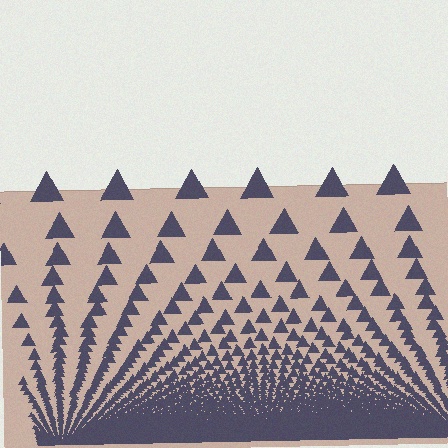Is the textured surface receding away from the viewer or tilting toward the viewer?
The surface appears to tilt toward the viewer. Texture elements get larger and sparser toward the top.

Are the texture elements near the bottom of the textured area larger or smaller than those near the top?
Smaller. The gradient is inverted — elements near the bottom are smaller and denser.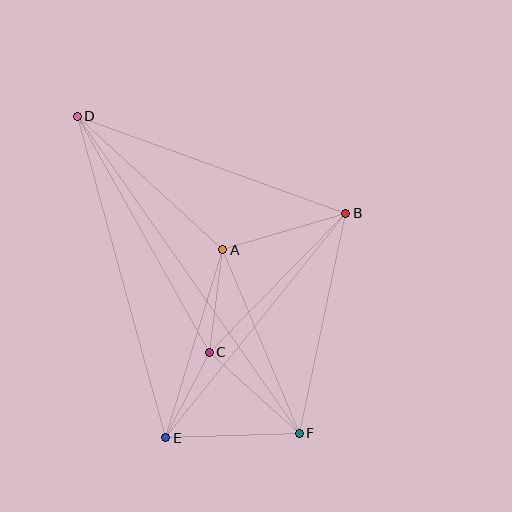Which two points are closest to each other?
Points C and E are closest to each other.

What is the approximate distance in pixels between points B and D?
The distance between B and D is approximately 286 pixels.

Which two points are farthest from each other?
Points D and F are farthest from each other.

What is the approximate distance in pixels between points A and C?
The distance between A and C is approximately 103 pixels.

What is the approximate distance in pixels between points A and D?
The distance between A and D is approximately 198 pixels.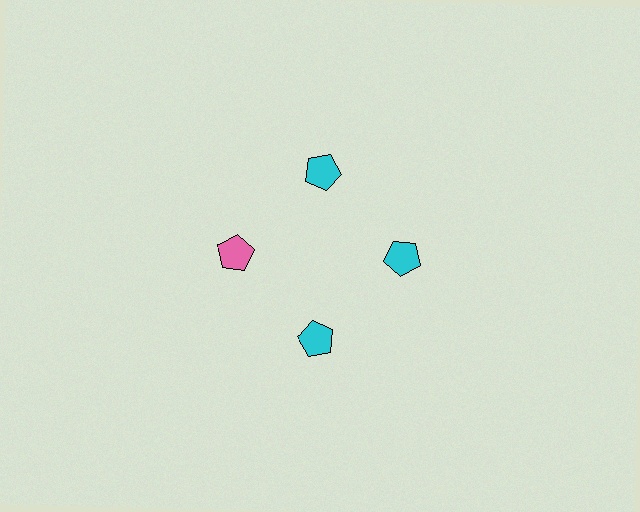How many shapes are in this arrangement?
There are 4 shapes arranged in a ring pattern.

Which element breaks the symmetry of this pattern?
The pink pentagon at roughly the 9 o'clock position breaks the symmetry. All other shapes are cyan pentagons.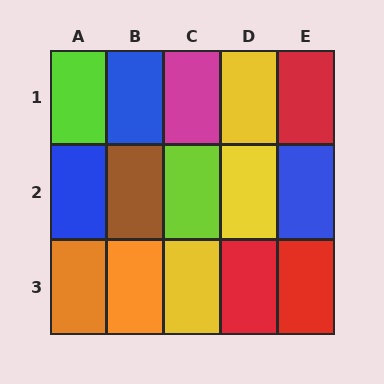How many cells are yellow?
3 cells are yellow.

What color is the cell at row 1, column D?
Yellow.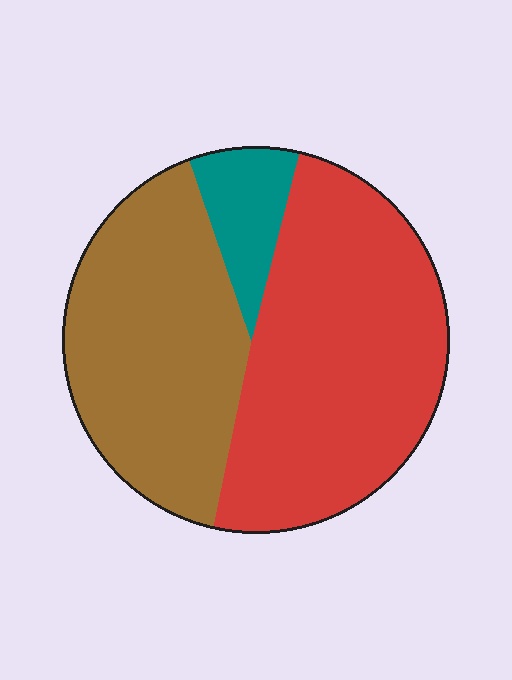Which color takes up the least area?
Teal, at roughly 10%.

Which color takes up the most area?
Red, at roughly 50%.